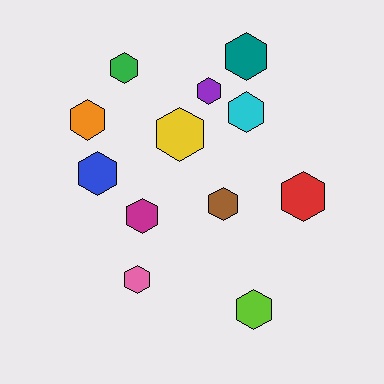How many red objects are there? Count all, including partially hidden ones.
There is 1 red object.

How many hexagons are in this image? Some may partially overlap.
There are 12 hexagons.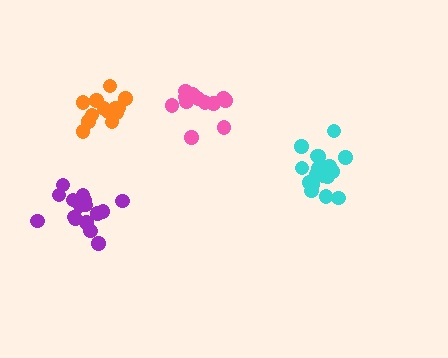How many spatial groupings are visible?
There are 4 spatial groupings.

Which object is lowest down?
The purple cluster is bottommost.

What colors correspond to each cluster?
The clusters are colored: cyan, purple, pink, orange.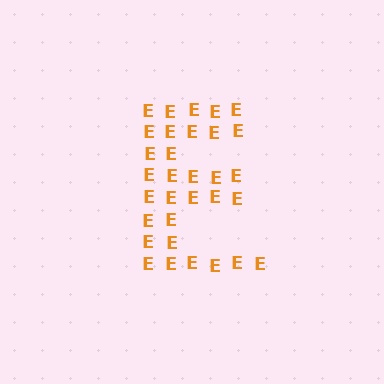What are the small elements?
The small elements are letter E's.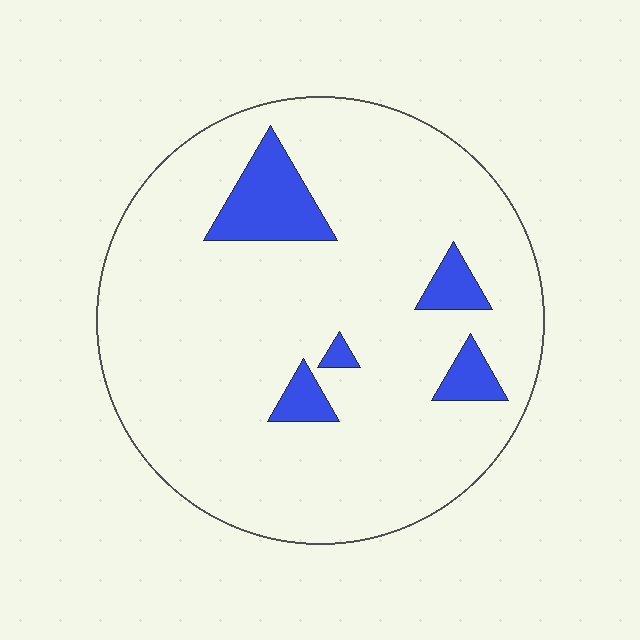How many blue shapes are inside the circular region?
5.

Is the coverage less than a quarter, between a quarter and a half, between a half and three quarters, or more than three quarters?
Less than a quarter.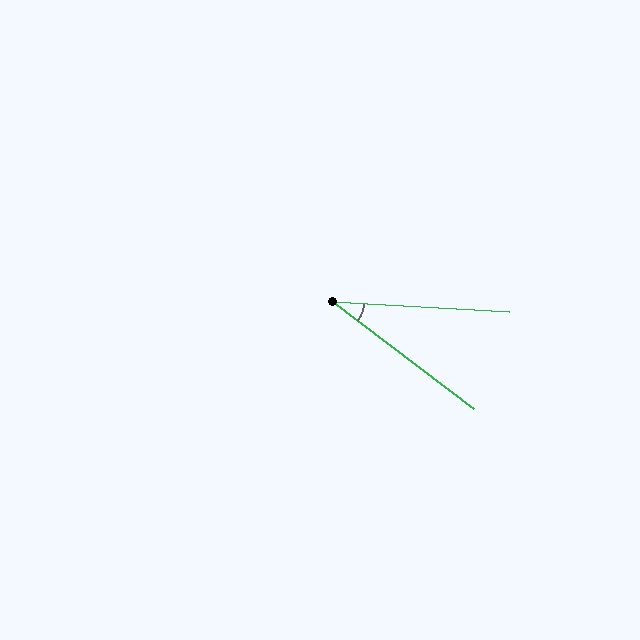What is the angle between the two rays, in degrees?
Approximately 34 degrees.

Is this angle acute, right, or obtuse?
It is acute.